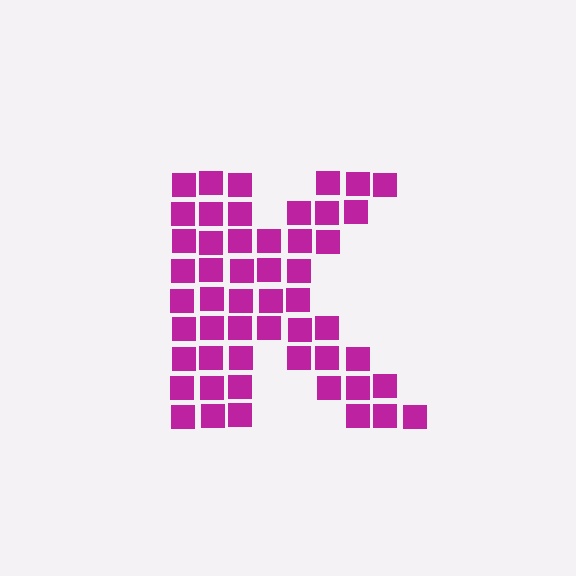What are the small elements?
The small elements are squares.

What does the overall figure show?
The overall figure shows the letter K.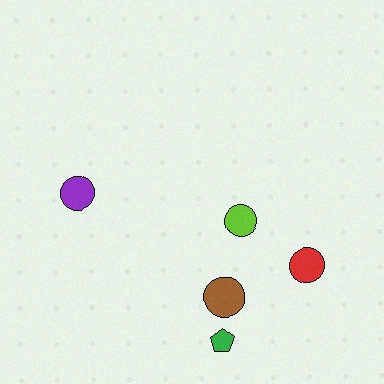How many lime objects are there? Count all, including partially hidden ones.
There is 1 lime object.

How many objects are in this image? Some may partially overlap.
There are 5 objects.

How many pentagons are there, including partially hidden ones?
There is 1 pentagon.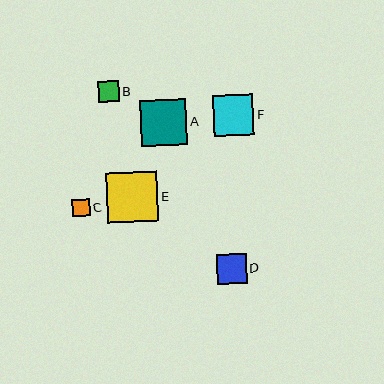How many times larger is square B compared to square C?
Square B is approximately 1.2 times the size of square C.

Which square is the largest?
Square E is the largest with a size of approximately 51 pixels.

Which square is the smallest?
Square C is the smallest with a size of approximately 17 pixels.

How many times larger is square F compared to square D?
Square F is approximately 1.3 times the size of square D.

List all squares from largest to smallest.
From largest to smallest: E, A, F, D, B, C.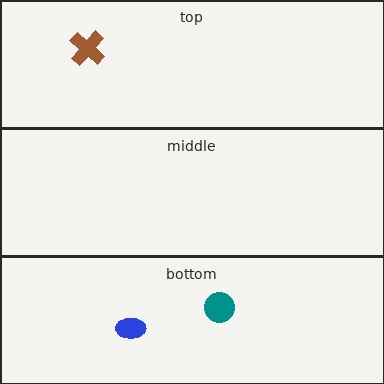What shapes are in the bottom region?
The teal circle, the blue ellipse.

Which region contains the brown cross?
The top region.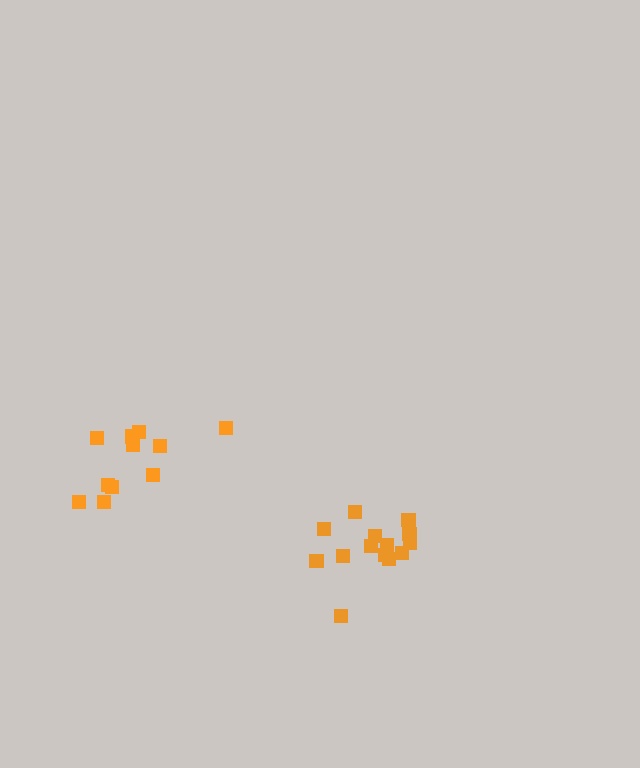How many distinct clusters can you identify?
There are 2 distinct clusters.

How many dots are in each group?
Group 1: 11 dots, Group 2: 14 dots (25 total).